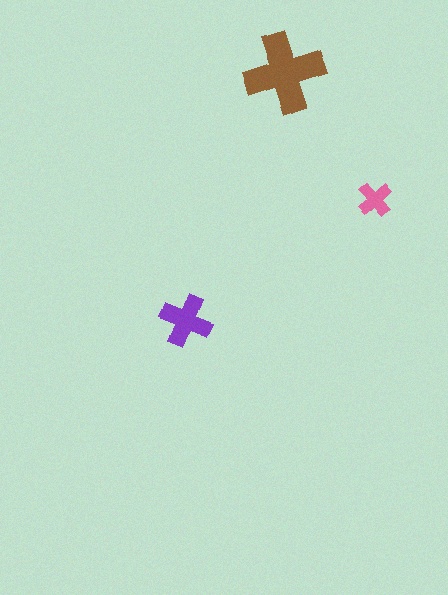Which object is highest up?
The brown cross is topmost.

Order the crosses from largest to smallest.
the brown one, the purple one, the pink one.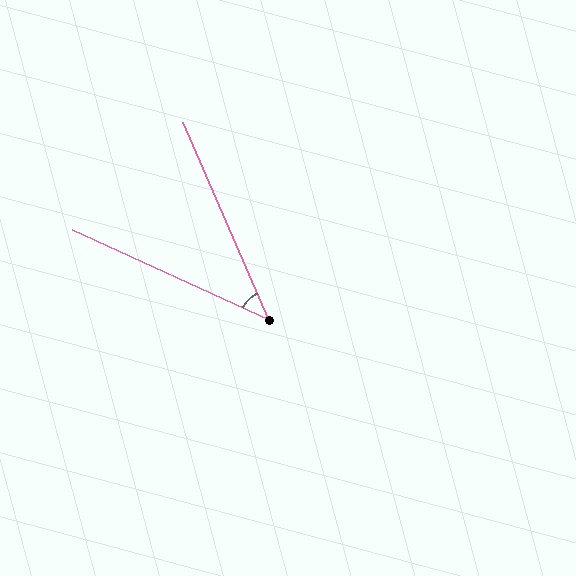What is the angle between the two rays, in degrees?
Approximately 42 degrees.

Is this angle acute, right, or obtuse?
It is acute.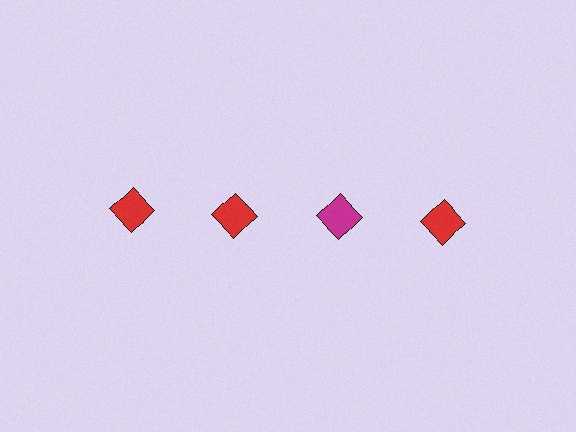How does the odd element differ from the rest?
It has a different color: magenta instead of red.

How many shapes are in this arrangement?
There are 4 shapes arranged in a grid pattern.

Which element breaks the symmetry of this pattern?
The magenta diamond in the top row, center column breaks the symmetry. All other shapes are red diamonds.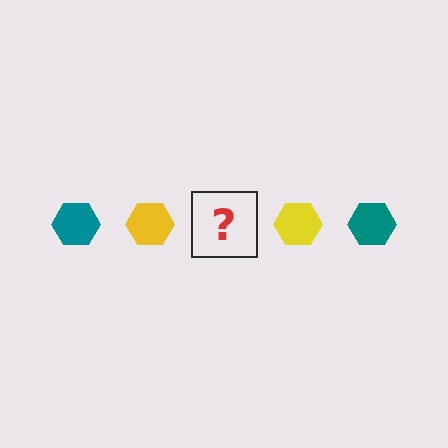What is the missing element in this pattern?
The missing element is a teal hexagon.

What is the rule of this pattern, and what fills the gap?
The rule is that the pattern cycles through teal, yellow hexagons. The gap should be filled with a teal hexagon.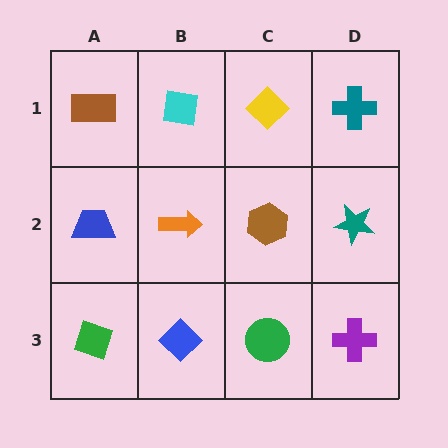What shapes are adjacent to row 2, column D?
A teal cross (row 1, column D), a purple cross (row 3, column D), a brown hexagon (row 2, column C).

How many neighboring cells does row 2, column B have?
4.